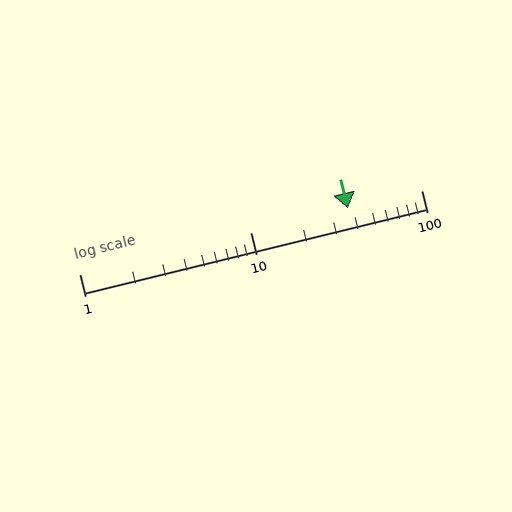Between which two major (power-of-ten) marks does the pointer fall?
The pointer is between 10 and 100.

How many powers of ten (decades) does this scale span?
The scale spans 2 decades, from 1 to 100.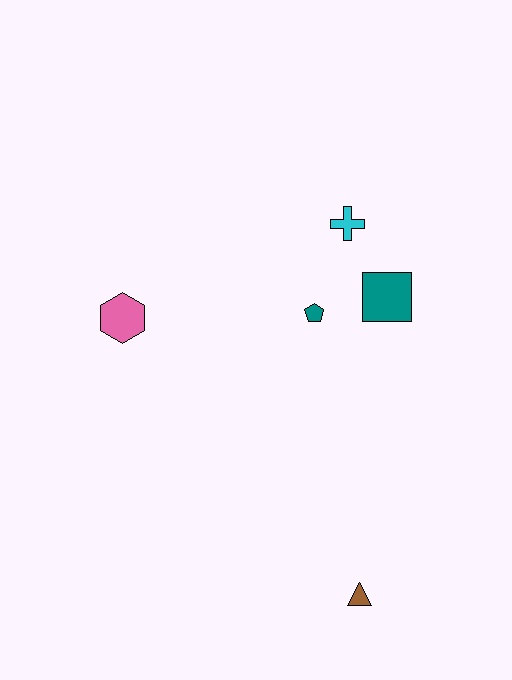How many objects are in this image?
There are 5 objects.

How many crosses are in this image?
There is 1 cross.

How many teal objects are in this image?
There are 2 teal objects.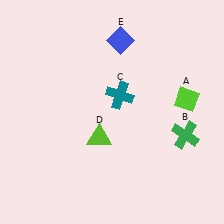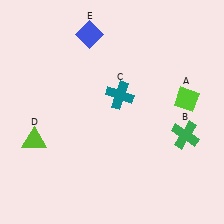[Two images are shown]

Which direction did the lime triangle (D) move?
The lime triangle (D) moved left.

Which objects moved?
The objects that moved are: the lime triangle (D), the blue diamond (E).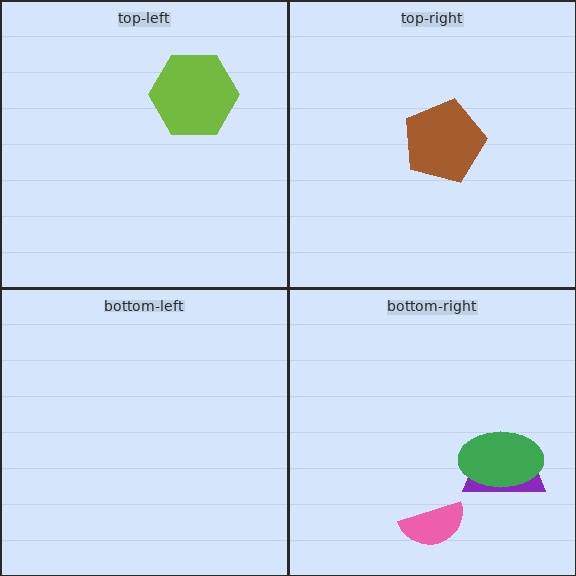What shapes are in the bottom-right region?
The purple trapezoid, the green ellipse, the pink semicircle.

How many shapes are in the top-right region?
1.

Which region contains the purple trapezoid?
The bottom-right region.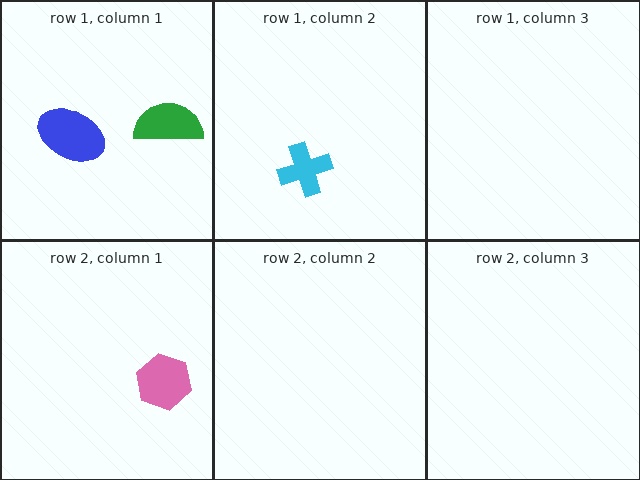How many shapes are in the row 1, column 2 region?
1.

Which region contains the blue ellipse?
The row 1, column 1 region.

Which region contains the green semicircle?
The row 1, column 1 region.